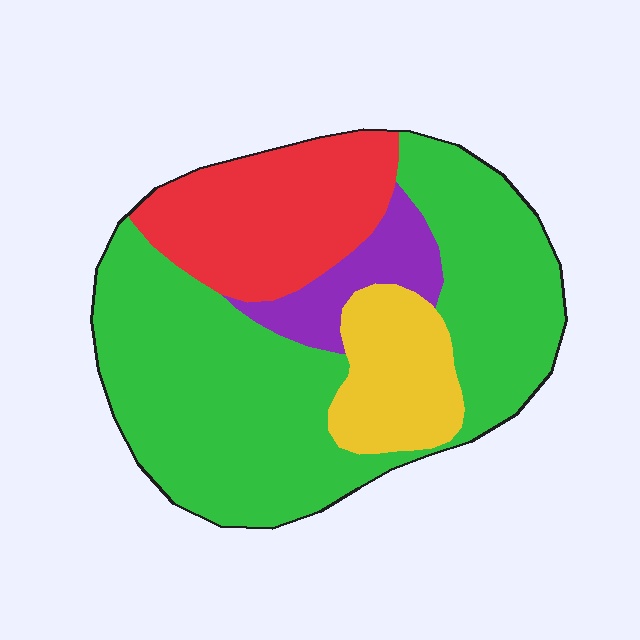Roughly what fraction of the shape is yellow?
Yellow covers 13% of the shape.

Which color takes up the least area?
Purple, at roughly 10%.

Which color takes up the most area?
Green, at roughly 60%.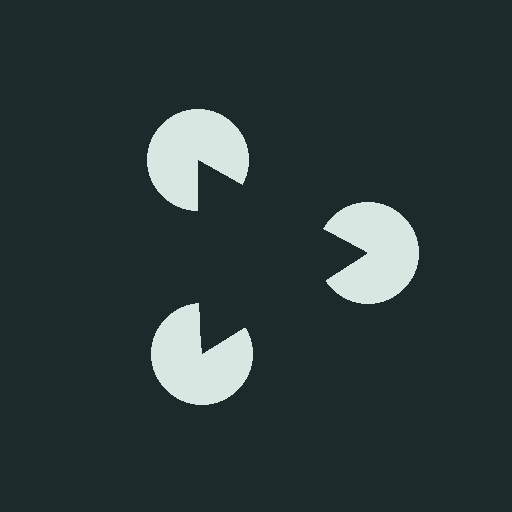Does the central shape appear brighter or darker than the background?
It typically appears slightly darker than the background, even though no actual brightness change is drawn.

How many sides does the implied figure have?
3 sides.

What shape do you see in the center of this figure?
An illusory triangle — its edges are inferred from the aligned wedge cuts in the pac-man discs, not physically drawn.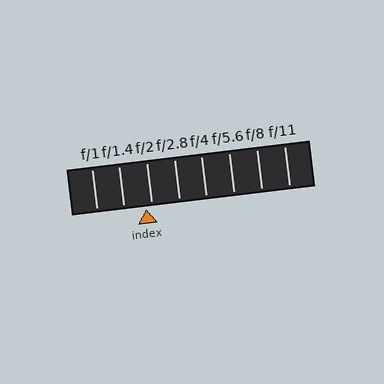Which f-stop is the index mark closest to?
The index mark is closest to f/2.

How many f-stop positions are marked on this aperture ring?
There are 8 f-stop positions marked.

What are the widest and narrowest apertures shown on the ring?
The widest aperture shown is f/1 and the narrowest is f/11.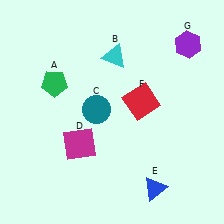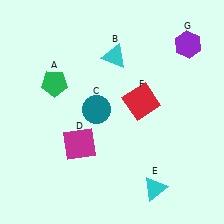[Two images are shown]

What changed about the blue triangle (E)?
In Image 1, E is blue. In Image 2, it changed to cyan.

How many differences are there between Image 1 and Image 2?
There is 1 difference between the two images.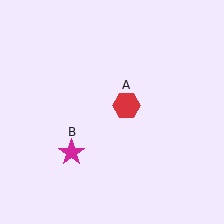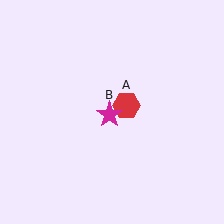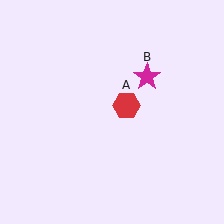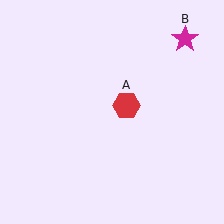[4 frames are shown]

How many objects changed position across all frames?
1 object changed position: magenta star (object B).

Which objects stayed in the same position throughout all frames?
Red hexagon (object A) remained stationary.